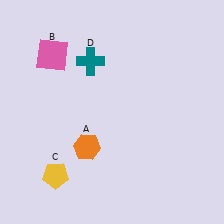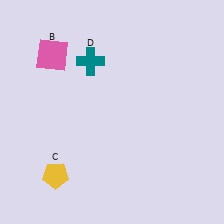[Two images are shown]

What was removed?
The orange hexagon (A) was removed in Image 2.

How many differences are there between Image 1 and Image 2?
There is 1 difference between the two images.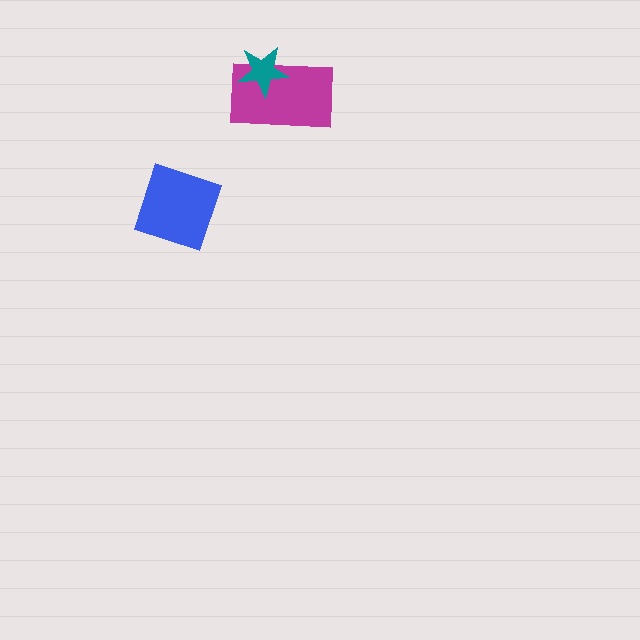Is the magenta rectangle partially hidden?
Yes, it is partially covered by another shape.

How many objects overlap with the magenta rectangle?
1 object overlaps with the magenta rectangle.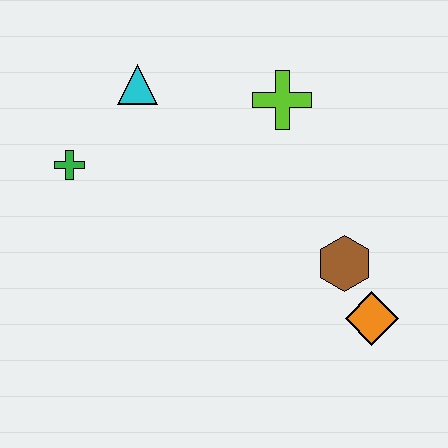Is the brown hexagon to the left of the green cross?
No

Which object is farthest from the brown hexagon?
The green cross is farthest from the brown hexagon.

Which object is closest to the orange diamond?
The brown hexagon is closest to the orange diamond.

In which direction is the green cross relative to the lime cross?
The green cross is to the left of the lime cross.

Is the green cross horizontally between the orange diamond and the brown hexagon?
No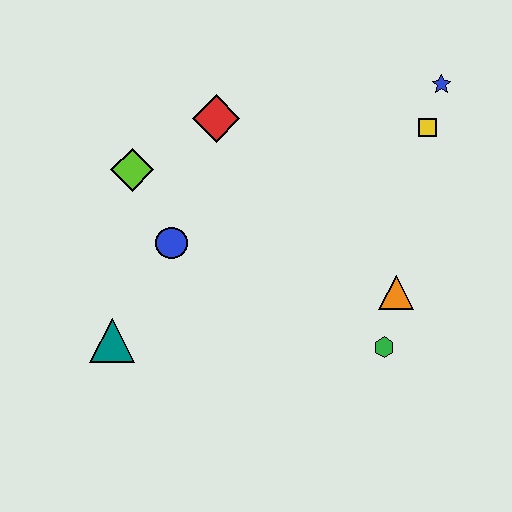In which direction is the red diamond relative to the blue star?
The red diamond is to the left of the blue star.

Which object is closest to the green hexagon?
The orange triangle is closest to the green hexagon.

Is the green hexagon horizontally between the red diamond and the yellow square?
Yes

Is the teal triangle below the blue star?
Yes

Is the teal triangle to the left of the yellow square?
Yes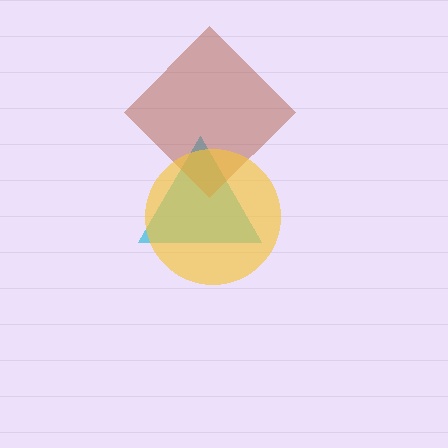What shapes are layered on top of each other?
The layered shapes are: a cyan triangle, a brown diamond, a yellow circle.